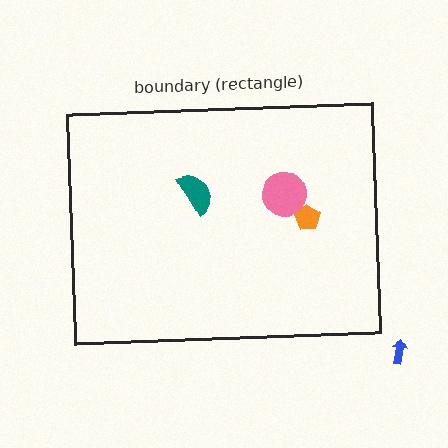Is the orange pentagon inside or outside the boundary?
Inside.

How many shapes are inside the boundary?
3 inside, 1 outside.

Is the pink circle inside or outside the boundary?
Inside.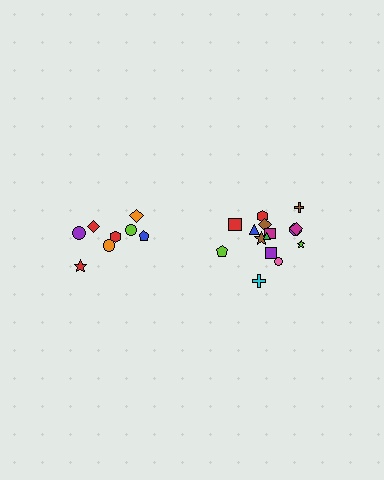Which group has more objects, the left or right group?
The right group.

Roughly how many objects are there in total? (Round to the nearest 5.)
Roughly 25 objects in total.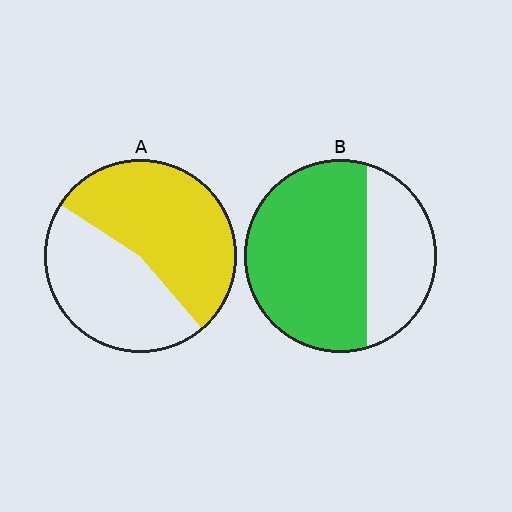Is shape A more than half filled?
Yes.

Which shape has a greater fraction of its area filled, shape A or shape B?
Shape B.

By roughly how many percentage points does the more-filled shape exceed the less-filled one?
By roughly 10 percentage points (B over A).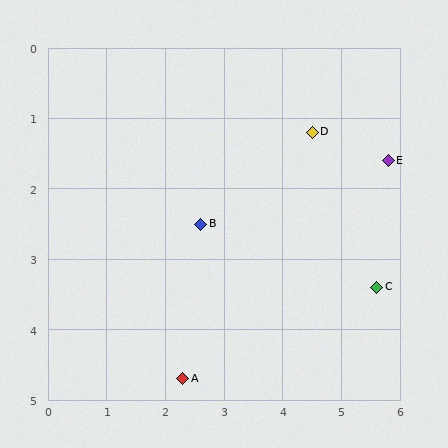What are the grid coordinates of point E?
Point E is at approximately (5.8, 1.6).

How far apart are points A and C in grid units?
Points A and C are about 3.5 grid units apart.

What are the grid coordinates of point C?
Point C is at approximately (5.6, 3.4).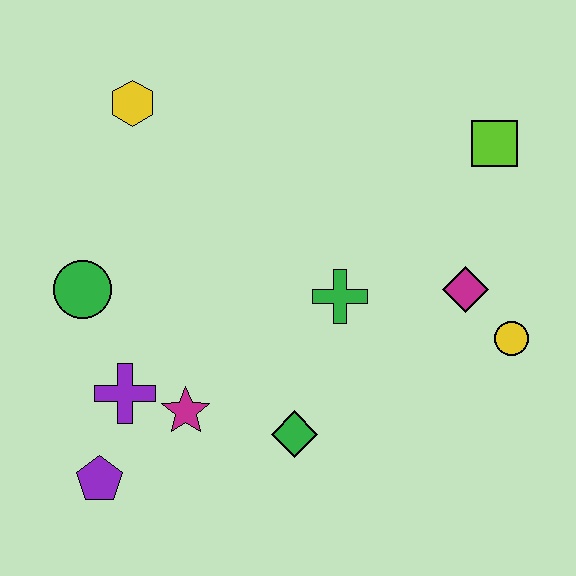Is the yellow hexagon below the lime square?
No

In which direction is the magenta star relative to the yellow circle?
The magenta star is to the left of the yellow circle.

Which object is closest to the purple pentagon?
The purple cross is closest to the purple pentagon.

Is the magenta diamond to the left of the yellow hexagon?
No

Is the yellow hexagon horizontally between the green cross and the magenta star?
No